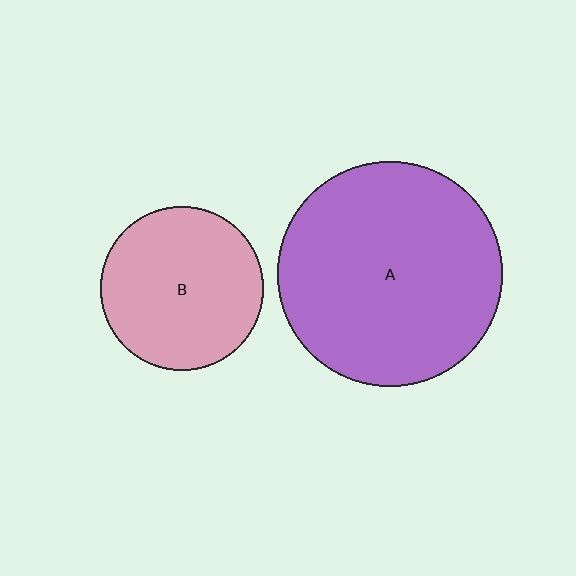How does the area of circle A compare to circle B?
Approximately 1.9 times.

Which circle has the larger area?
Circle A (purple).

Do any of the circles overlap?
No, none of the circles overlap.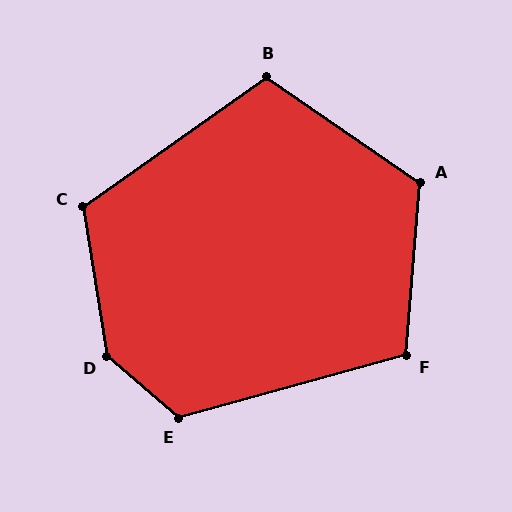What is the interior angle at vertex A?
Approximately 120 degrees (obtuse).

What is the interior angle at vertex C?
Approximately 116 degrees (obtuse).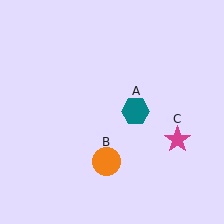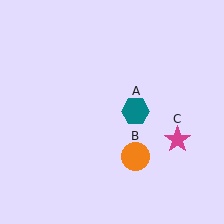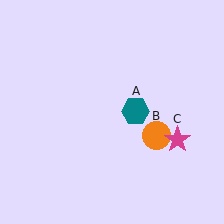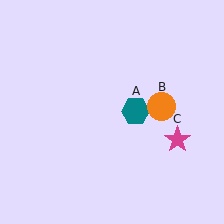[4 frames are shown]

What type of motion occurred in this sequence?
The orange circle (object B) rotated counterclockwise around the center of the scene.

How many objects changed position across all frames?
1 object changed position: orange circle (object B).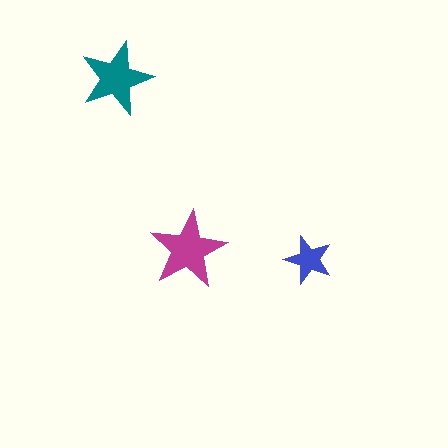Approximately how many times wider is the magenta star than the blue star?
About 1.5 times wider.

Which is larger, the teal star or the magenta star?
The magenta one.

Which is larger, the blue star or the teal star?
The teal one.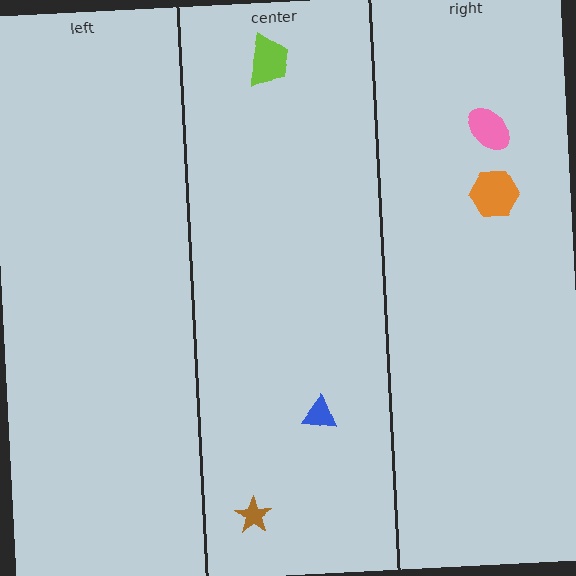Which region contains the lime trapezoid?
The center region.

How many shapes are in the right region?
2.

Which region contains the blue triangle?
The center region.